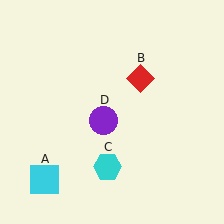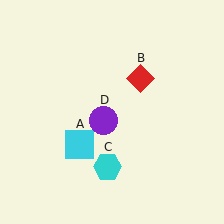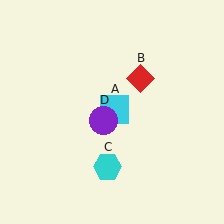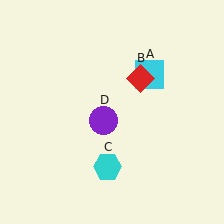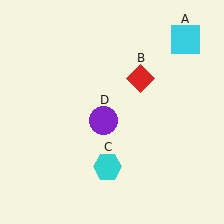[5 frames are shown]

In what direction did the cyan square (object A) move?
The cyan square (object A) moved up and to the right.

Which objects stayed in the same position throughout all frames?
Red diamond (object B) and cyan hexagon (object C) and purple circle (object D) remained stationary.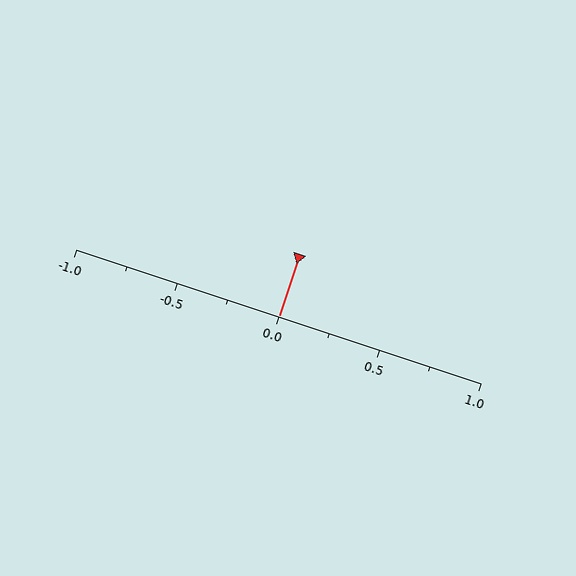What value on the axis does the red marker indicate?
The marker indicates approximately 0.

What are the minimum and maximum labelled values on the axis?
The axis runs from -1.0 to 1.0.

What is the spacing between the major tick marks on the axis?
The major ticks are spaced 0.5 apart.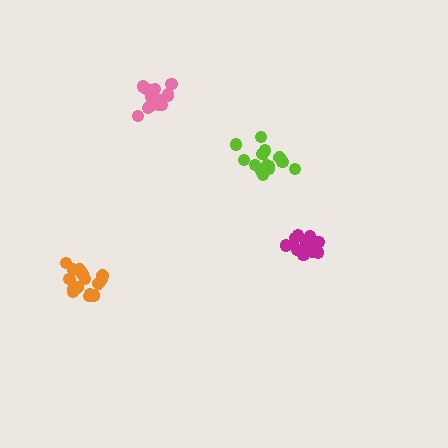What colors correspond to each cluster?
The clusters are colored: pink, magenta, lime, orange.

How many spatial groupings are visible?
There are 4 spatial groupings.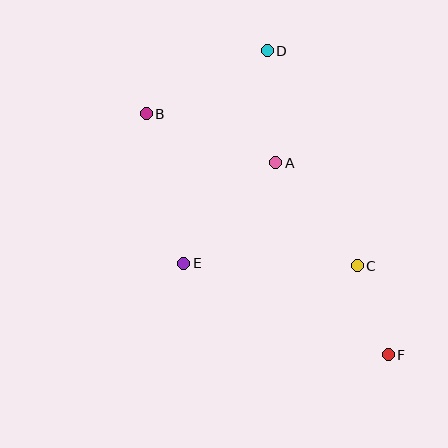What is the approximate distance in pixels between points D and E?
The distance between D and E is approximately 228 pixels.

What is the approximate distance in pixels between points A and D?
The distance between A and D is approximately 112 pixels.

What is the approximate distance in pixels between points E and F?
The distance between E and F is approximately 224 pixels.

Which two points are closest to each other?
Points C and F are closest to each other.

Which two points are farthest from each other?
Points B and F are farthest from each other.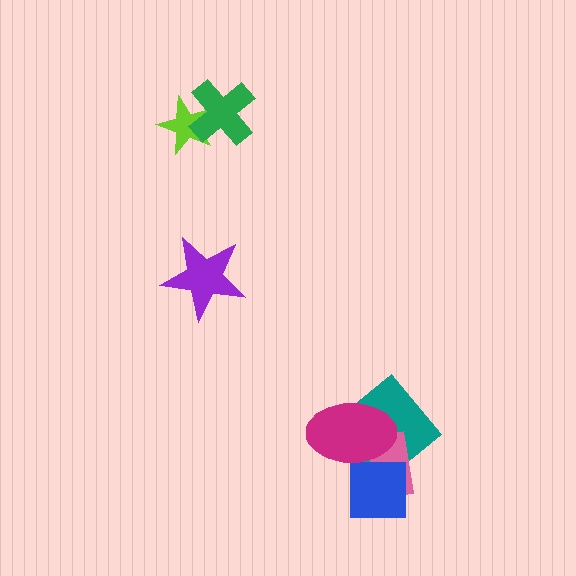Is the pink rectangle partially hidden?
Yes, it is partially covered by another shape.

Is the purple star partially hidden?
No, no other shape covers it.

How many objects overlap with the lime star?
1 object overlaps with the lime star.